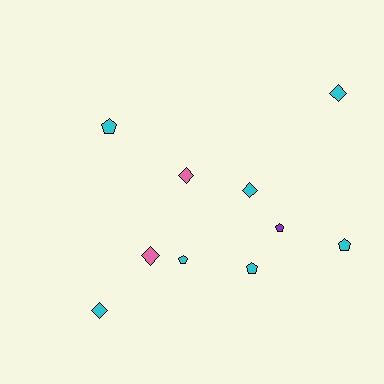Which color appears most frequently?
Cyan, with 7 objects.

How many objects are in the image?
There are 10 objects.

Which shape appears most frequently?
Pentagon, with 5 objects.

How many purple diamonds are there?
There are no purple diamonds.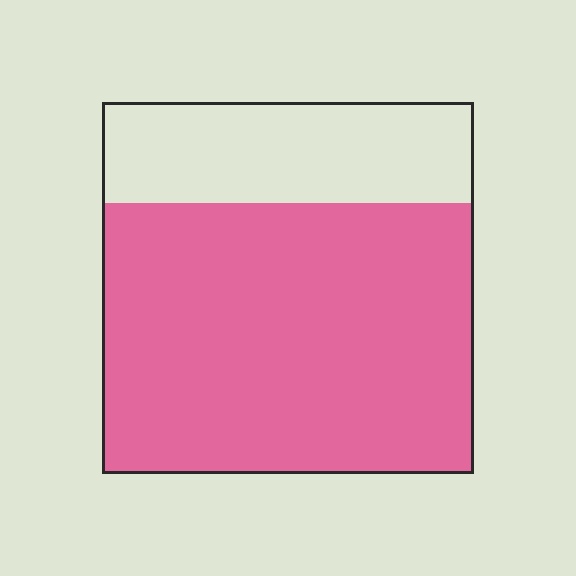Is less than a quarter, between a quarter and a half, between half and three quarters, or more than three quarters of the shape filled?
Between half and three quarters.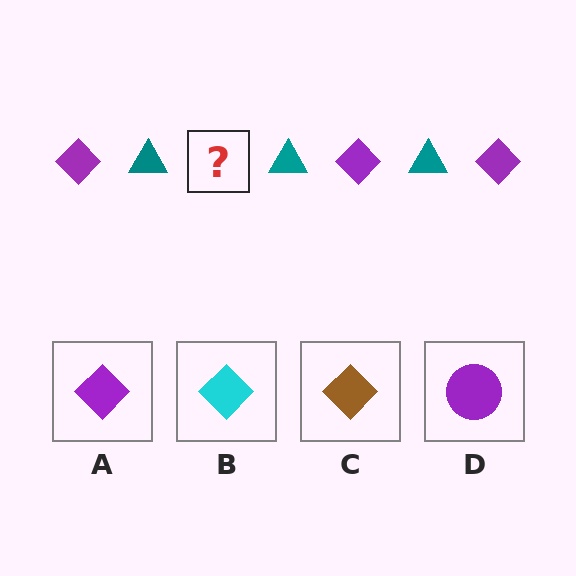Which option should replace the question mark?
Option A.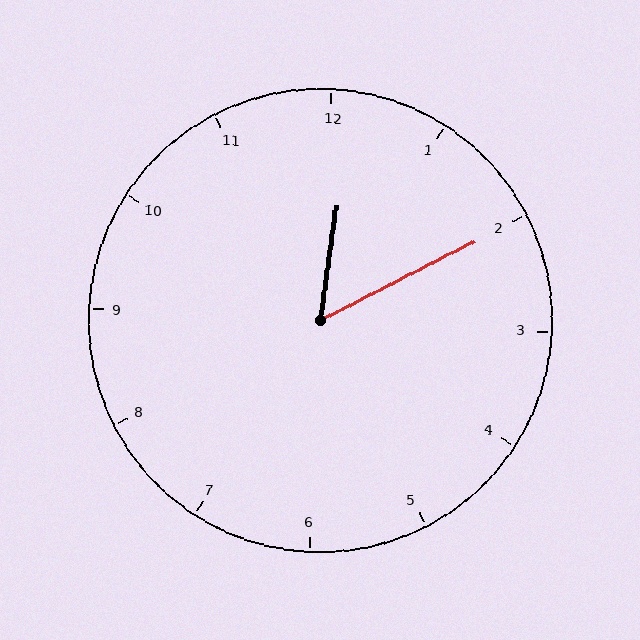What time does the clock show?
12:10.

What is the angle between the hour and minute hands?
Approximately 55 degrees.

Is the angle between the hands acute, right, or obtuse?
It is acute.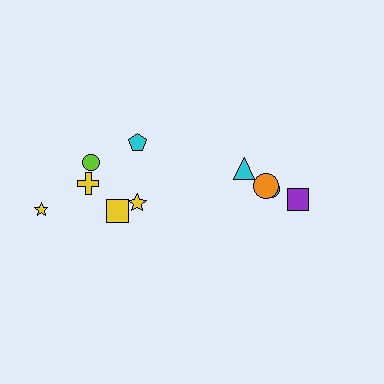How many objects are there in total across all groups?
There are 10 objects.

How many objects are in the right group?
There are 4 objects.